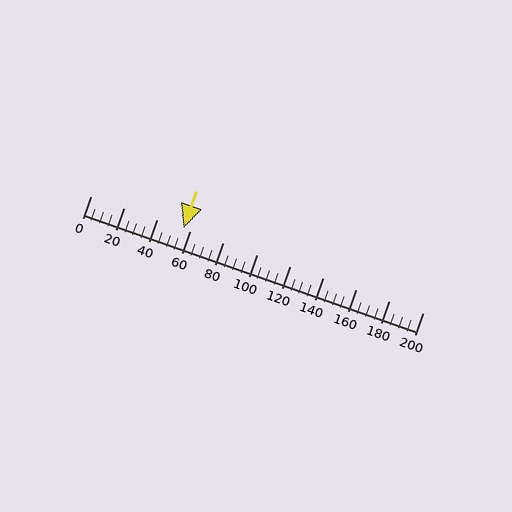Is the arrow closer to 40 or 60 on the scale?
The arrow is closer to 60.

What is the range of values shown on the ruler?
The ruler shows values from 0 to 200.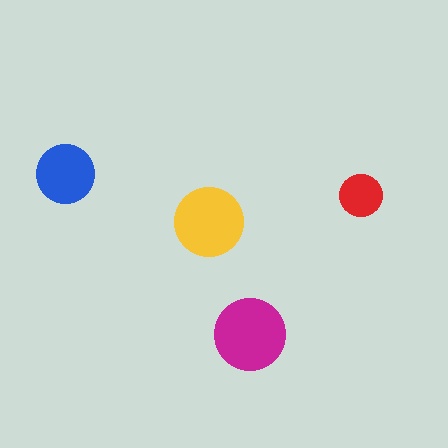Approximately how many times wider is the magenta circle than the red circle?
About 1.5 times wider.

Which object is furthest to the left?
The blue circle is leftmost.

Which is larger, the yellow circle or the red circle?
The yellow one.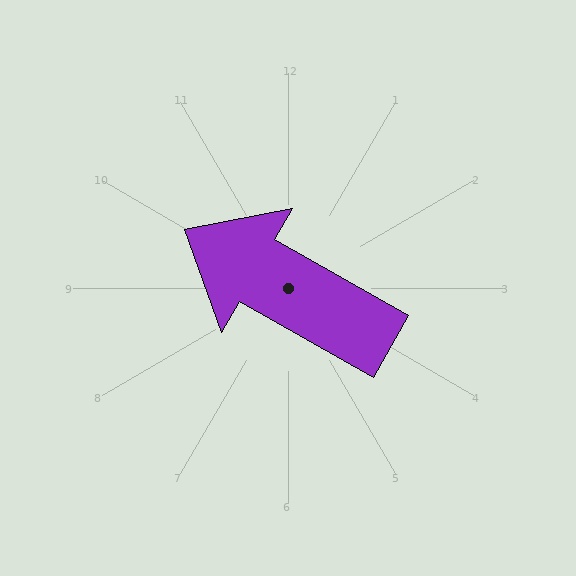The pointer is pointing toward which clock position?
Roughly 10 o'clock.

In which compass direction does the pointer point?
Northwest.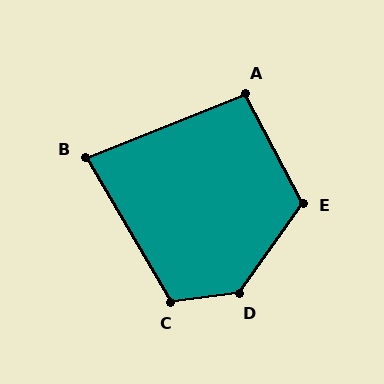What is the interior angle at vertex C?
Approximately 113 degrees (obtuse).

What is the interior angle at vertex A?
Approximately 96 degrees (obtuse).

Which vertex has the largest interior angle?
D, at approximately 133 degrees.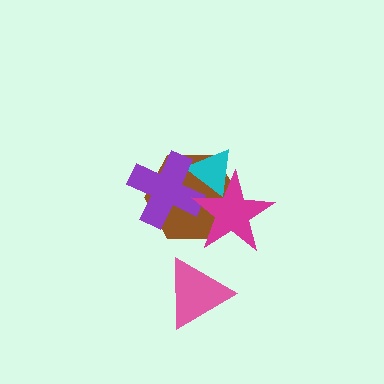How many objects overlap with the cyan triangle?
3 objects overlap with the cyan triangle.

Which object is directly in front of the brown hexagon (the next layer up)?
The cyan triangle is directly in front of the brown hexagon.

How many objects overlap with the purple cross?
3 objects overlap with the purple cross.